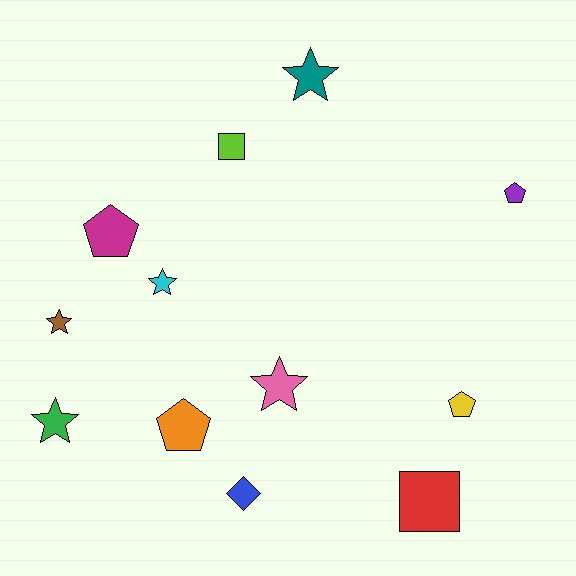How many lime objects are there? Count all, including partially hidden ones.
There is 1 lime object.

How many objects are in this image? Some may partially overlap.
There are 12 objects.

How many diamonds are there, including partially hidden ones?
There is 1 diamond.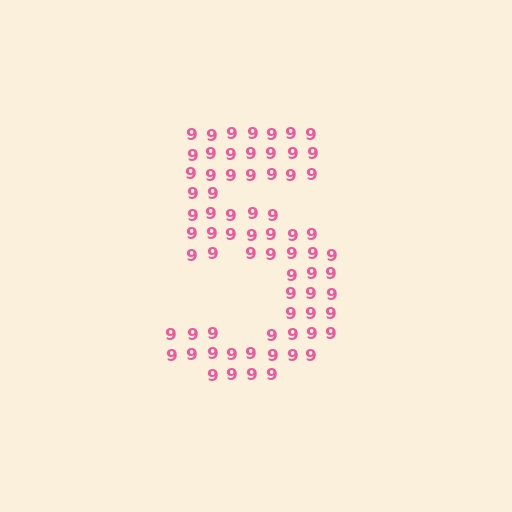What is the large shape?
The large shape is the digit 5.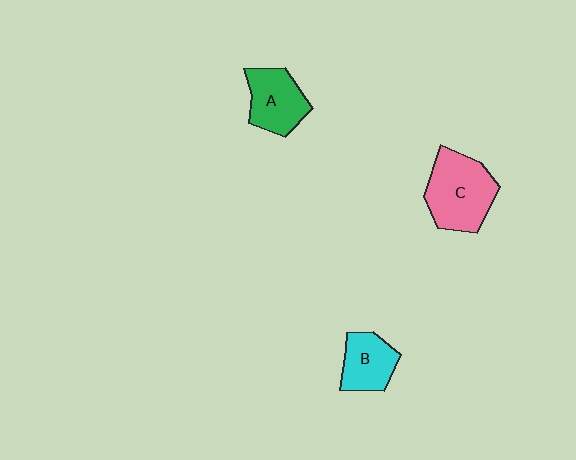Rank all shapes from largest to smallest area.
From largest to smallest: C (pink), A (green), B (cyan).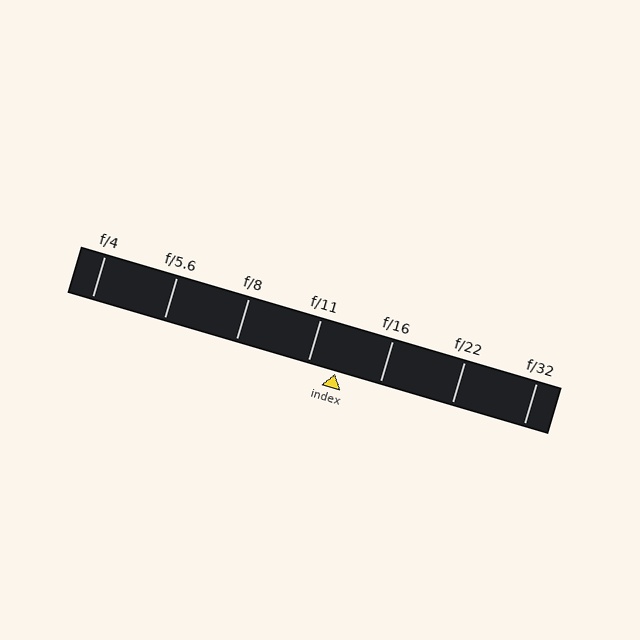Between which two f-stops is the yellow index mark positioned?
The index mark is between f/11 and f/16.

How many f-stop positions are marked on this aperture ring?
There are 7 f-stop positions marked.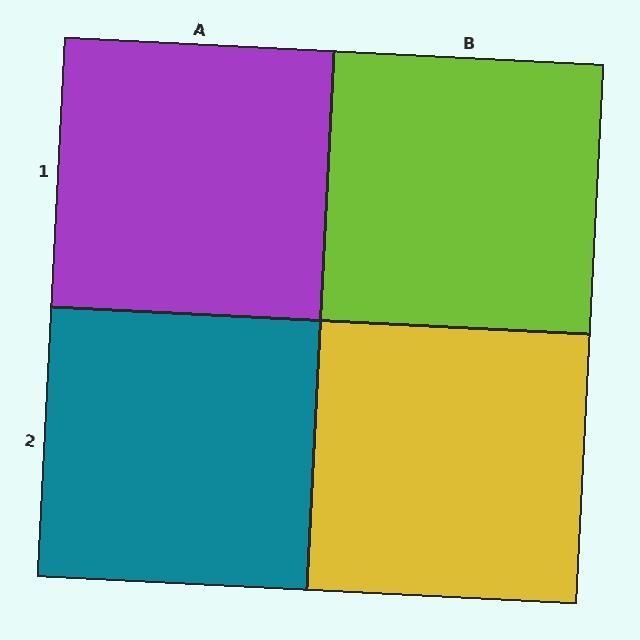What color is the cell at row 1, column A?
Purple.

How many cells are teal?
1 cell is teal.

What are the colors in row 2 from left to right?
Teal, yellow.